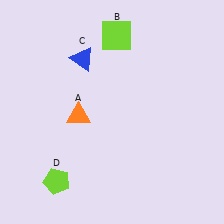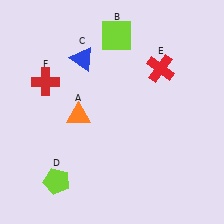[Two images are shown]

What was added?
A red cross (E), a red cross (F) were added in Image 2.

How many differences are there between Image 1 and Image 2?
There are 2 differences between the two images.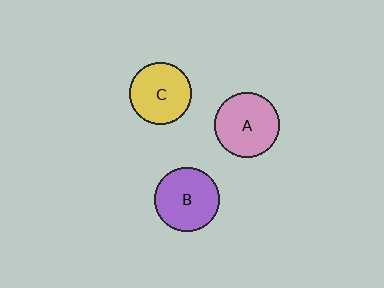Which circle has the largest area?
Circle A (pink).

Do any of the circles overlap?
No, none of the circles overlap.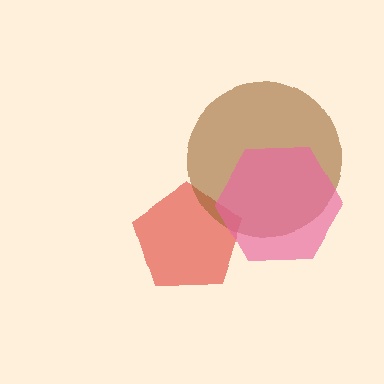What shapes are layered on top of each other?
The layered shapes are: a red pentagon, a brown circle, a pink hexagon.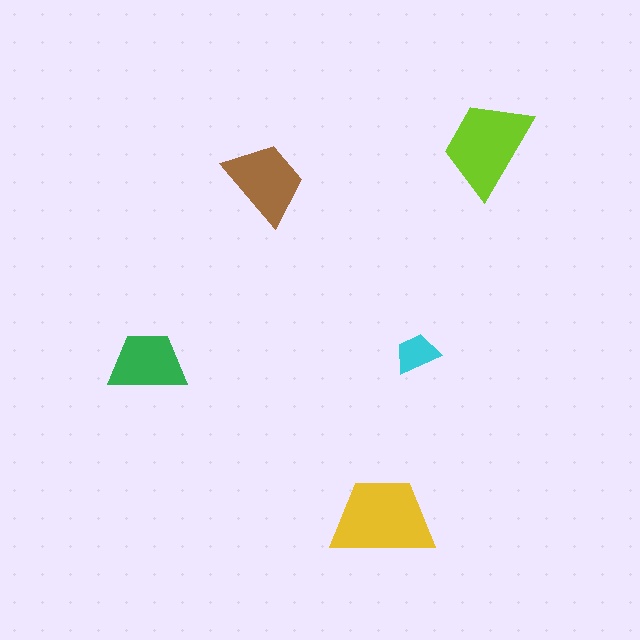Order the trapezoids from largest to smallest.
the yellow one, the lime one, the brown one, the green one, the cyan one.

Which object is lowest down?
The yellow trapezoid is bottommost.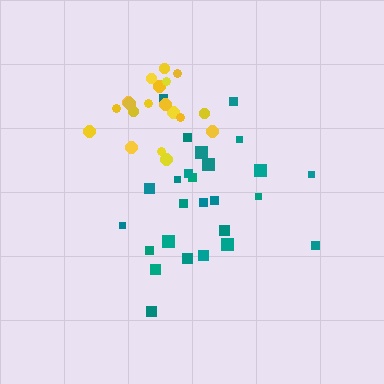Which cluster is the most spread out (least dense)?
Teal.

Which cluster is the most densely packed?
Yellow.